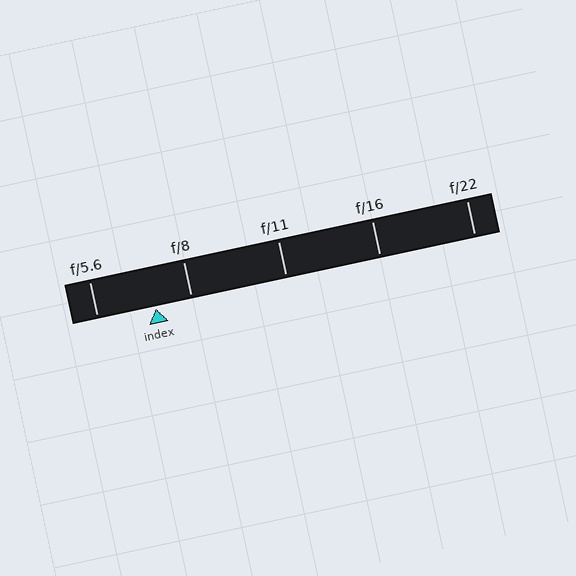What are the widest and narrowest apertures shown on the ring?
The widest aperture shown is f/5.6 and the narrowest is f/22.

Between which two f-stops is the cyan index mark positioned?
The index mark is between f/5.6 and f/8.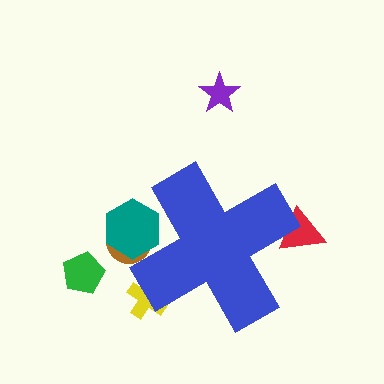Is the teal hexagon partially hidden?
Yes, the teal hexagon is partially hidden behind the blue cross.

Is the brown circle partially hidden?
Yes, the brown circle is partially hidden behind the blue cross.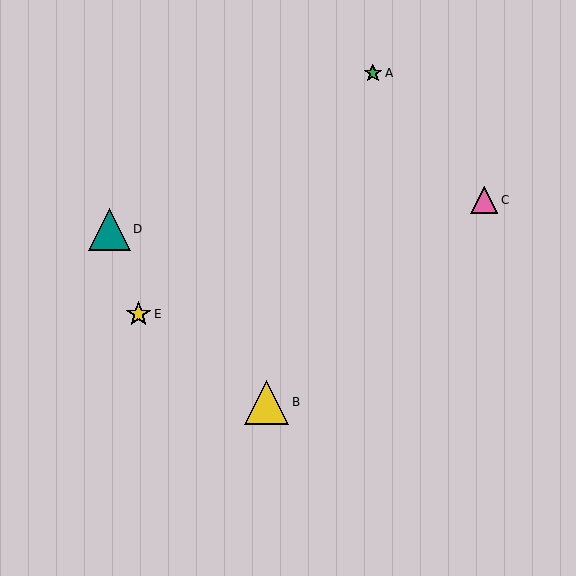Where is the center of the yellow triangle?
The center of the yellow triangle is at (267, 402).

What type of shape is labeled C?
Shape C is a pink triangle.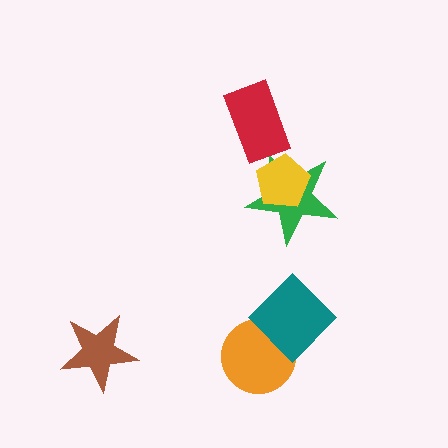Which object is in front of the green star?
The yellow pentagon is in front of the green star.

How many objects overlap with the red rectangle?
0 objects overlap with the red rectangle.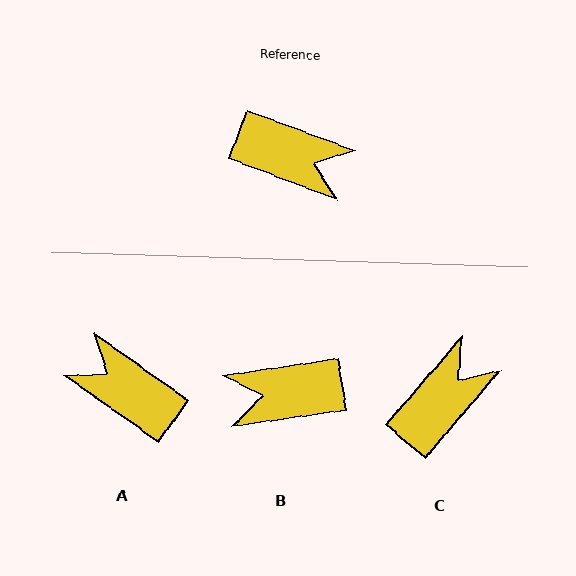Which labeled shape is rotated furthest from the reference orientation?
A, about 165 degrees away.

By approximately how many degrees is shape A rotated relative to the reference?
Approximately 165 degrees counter-clockwise.